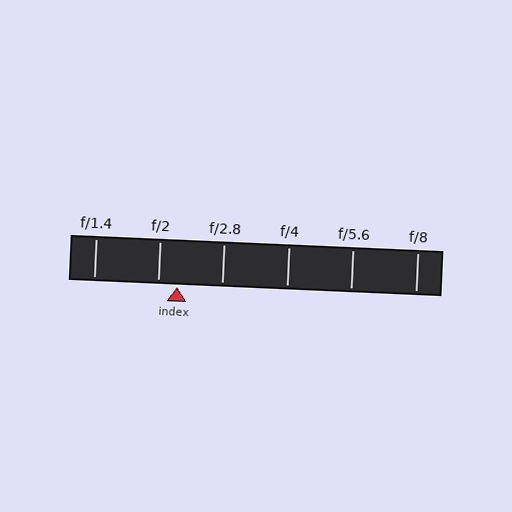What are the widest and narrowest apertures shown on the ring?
The widest aperture shown is f/1.4 and the narrowest is f/8.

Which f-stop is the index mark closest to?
The index mark is closest to f/2.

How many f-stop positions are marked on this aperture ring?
There are 6 f-stop positions marked.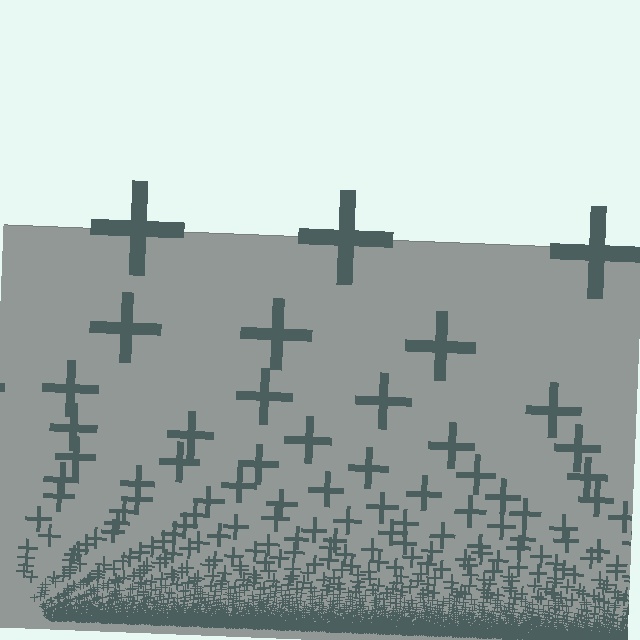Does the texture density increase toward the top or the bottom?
Density increases toward the bottom.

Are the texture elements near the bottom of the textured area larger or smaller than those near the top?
Smaller. The gradient is inverted — elements near the bottom are smaller and denser.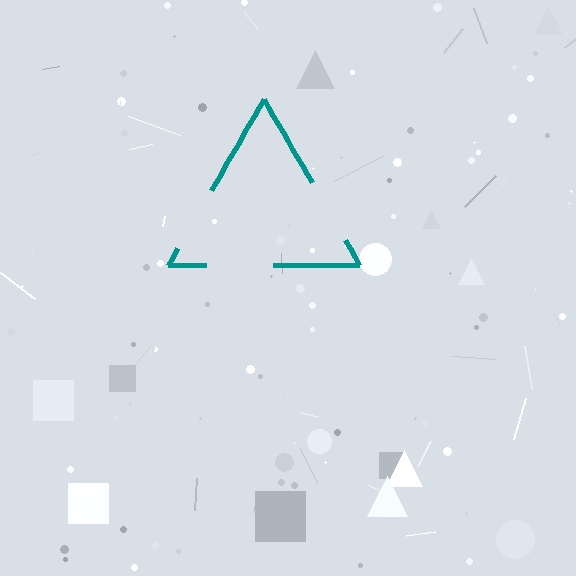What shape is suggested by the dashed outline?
The dashed outline suggests a triangle.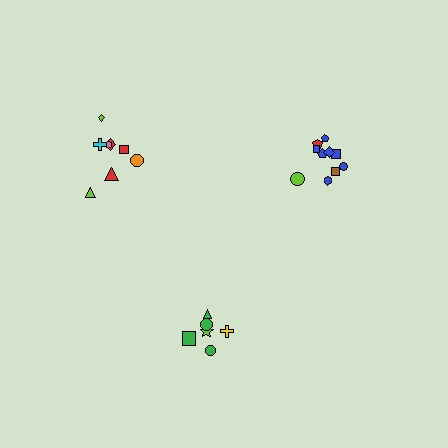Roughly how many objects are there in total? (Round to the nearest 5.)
Roughly 25 objects in total.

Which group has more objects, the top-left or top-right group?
The top-right group.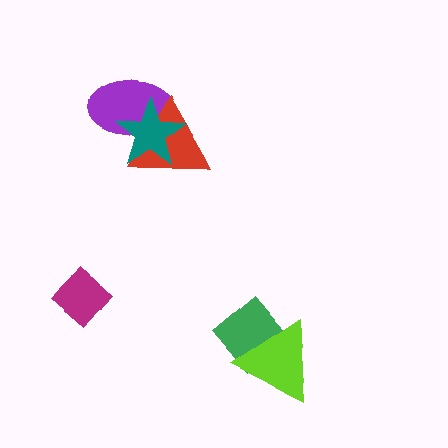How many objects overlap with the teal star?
2 objects overlap with the teal star.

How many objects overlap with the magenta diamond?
0 objects overlap with the magenta diamond.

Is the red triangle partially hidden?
Yes, it is partially covered by another shape.